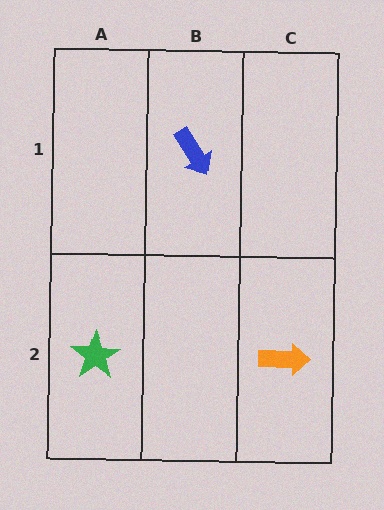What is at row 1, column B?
A blue arrow.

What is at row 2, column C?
An orange arrow.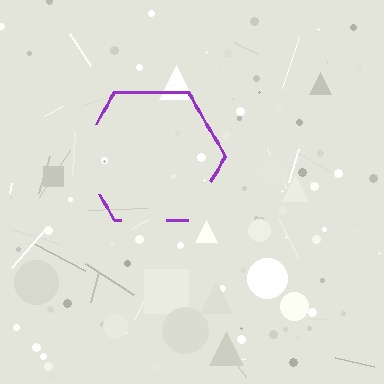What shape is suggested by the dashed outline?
The dashed outline suggests a hexagon.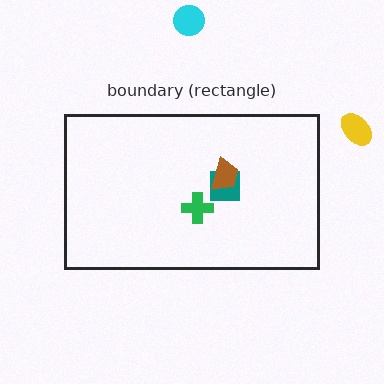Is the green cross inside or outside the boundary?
Inside.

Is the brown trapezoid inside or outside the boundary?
Inside.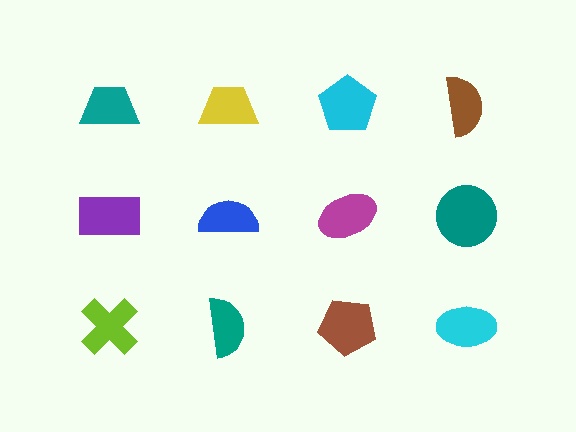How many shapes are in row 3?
4 shapes.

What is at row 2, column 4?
A teal circle.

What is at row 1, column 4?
A brown semicircle.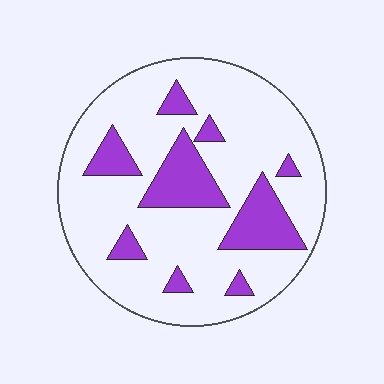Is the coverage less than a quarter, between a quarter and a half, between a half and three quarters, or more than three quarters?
Less than a quarter.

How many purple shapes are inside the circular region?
9.